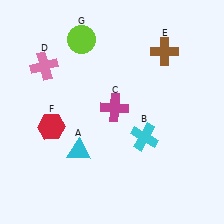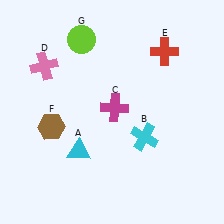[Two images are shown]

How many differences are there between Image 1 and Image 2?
There are 2 differences between the two images.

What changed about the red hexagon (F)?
In Image 1, F is red. In Image 2, it changed to brown.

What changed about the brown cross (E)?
In Image 1, E is brown. In Image 2, it changed to red.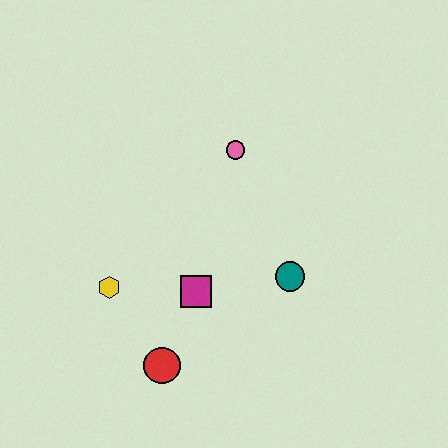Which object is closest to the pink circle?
The teal circle is closest to the pink circle.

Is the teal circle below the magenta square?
No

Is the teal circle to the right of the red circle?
Yes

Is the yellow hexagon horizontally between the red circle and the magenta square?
No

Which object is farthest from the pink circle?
The red circle is farthest from the pink circle.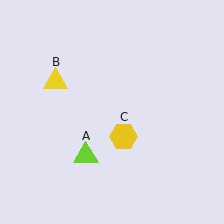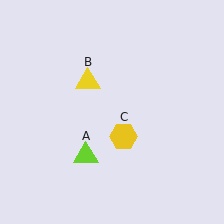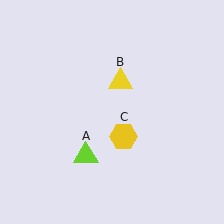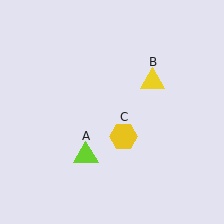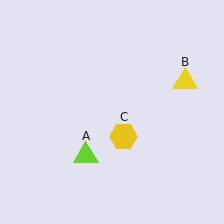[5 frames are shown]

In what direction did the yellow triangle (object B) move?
The yellow triangle (object B) moved right.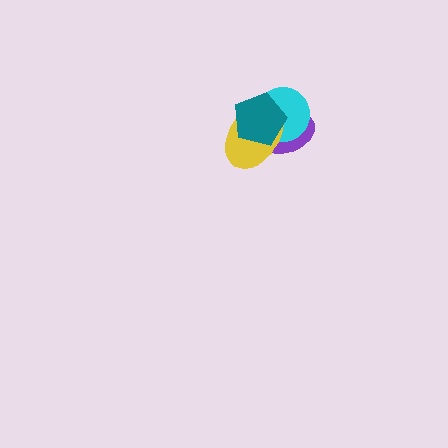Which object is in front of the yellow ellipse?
The teal pentagon is in front of the yellow ellipse.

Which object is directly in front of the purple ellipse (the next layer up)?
The cyan circle is directly in front of the purple ellipse.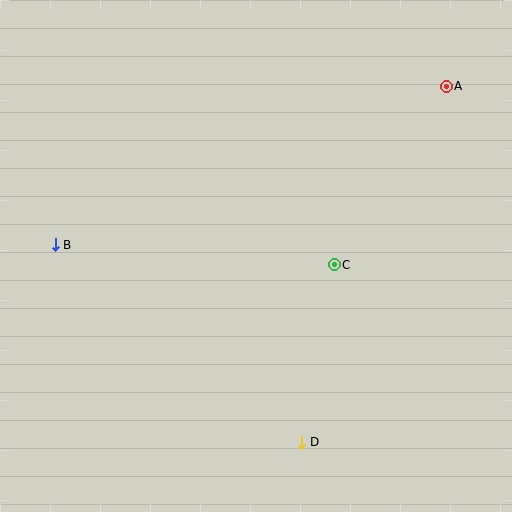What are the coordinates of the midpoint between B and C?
The midpoint between B and C is at (195, 255).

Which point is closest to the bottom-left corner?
Point B is closest to the bottom-left corner.